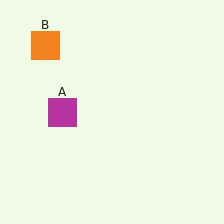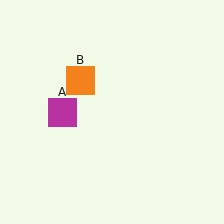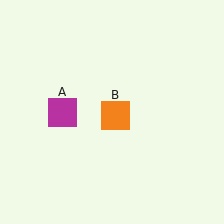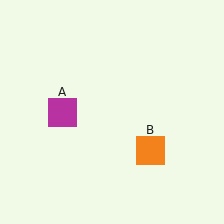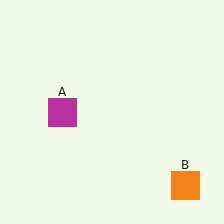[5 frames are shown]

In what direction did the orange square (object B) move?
The orange square (object B) moved down and to the right.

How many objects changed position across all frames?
1 object changed position: orange square (object B).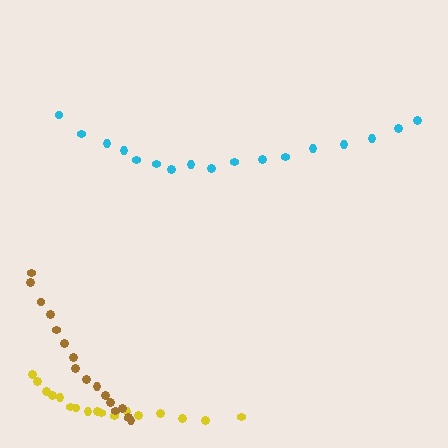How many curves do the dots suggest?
There are 3 distinct paths.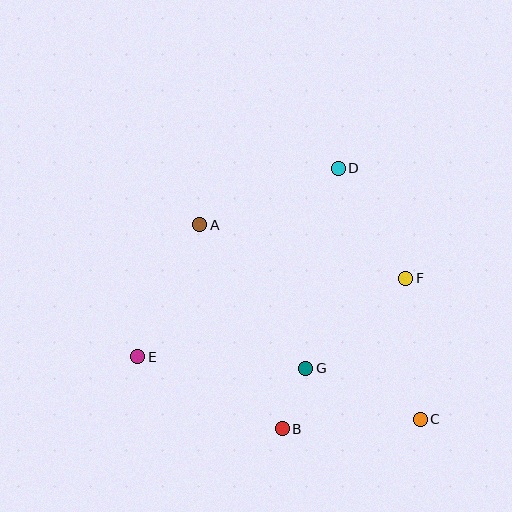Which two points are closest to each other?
Points B and G are closest to each other.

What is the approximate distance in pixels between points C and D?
The distance between C and D is approximately 264 pixels.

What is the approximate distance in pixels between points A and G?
The distance between A and G is approximately 179 pixels.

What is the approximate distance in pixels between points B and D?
The distance between B and D is approximately 267 pixels.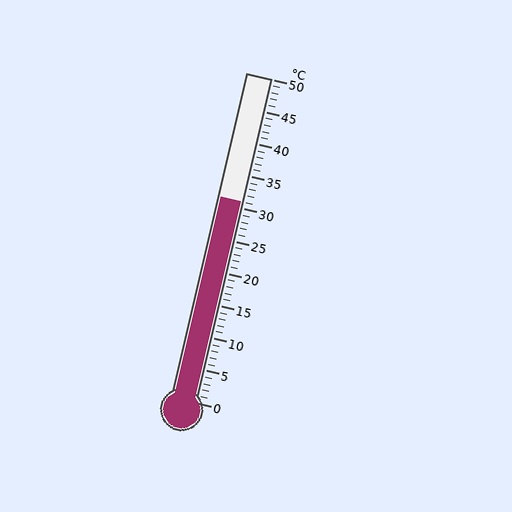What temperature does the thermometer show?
The thermometer shows approximately 31°C.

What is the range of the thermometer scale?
The thermometer scale ranges from 0°C to 50°C.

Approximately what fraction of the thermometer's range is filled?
The thermometer is filled to approximately 60% of its range.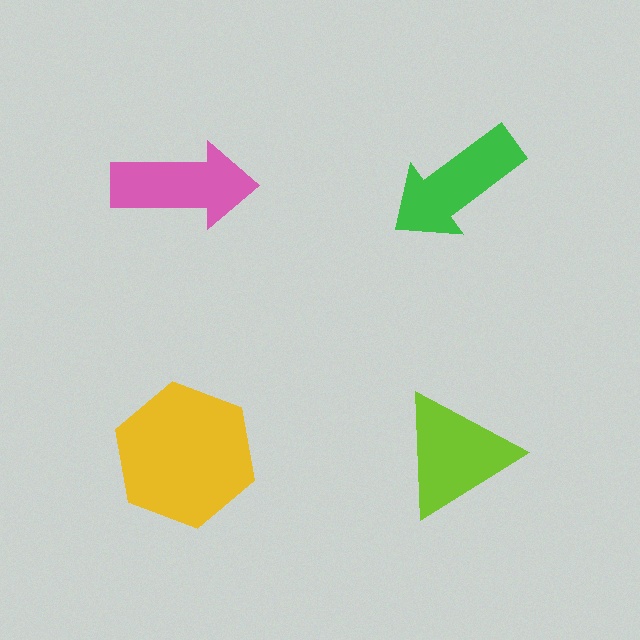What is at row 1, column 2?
A green arrow.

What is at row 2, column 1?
A yellow hexagon.